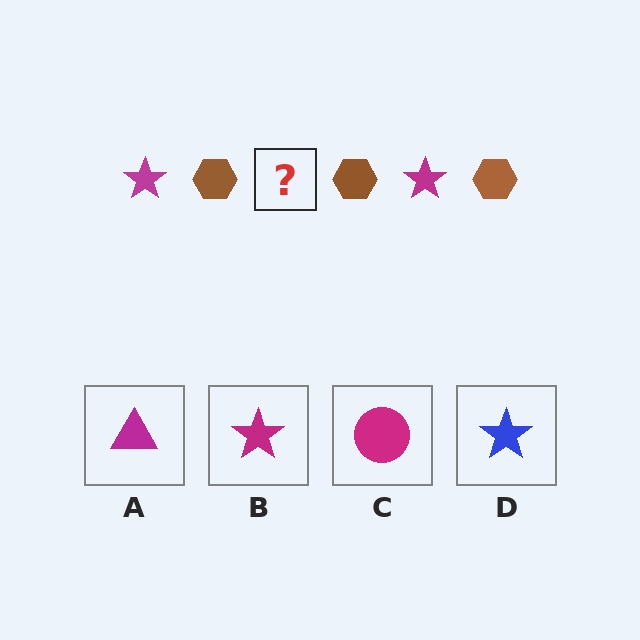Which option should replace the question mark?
Option B.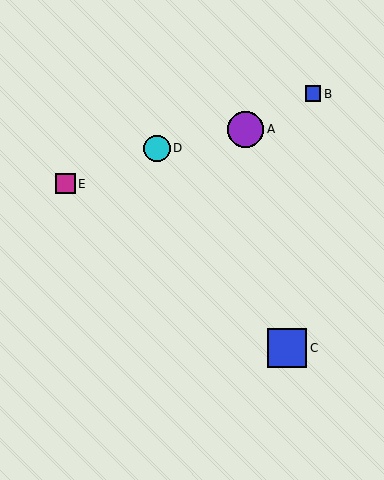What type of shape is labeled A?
Shape A is a purple circle.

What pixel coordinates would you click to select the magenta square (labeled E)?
Click at (65, 184) to select the magenta square E.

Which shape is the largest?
The blue square (labeled C) is the largest.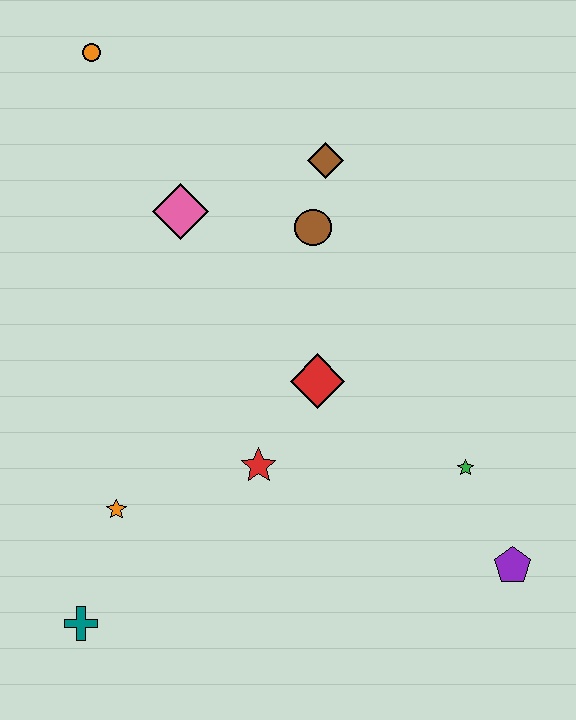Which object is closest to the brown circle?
The brown diamond is closest to the brown circle.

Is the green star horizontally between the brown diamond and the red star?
No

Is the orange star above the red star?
No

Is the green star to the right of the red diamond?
Yes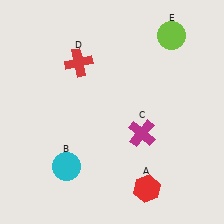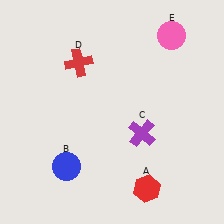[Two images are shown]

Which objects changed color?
B changed from cyan to blue. C changed from magenta to purple. E changed from lime to pink.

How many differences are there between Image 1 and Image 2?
There are 3 differences between the two images.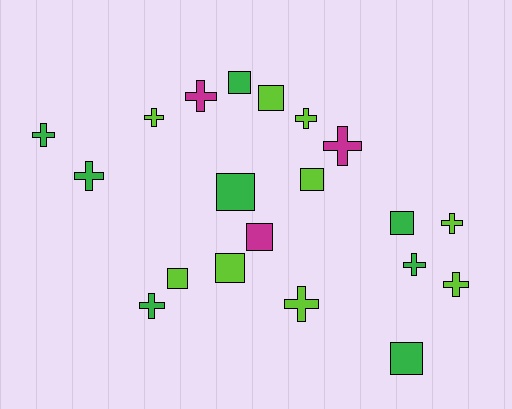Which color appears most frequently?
Lime, with 9 objects.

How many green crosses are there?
There are 4 green crosses.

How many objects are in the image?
There are 20 objects.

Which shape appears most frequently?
Cross, with 11 objects.